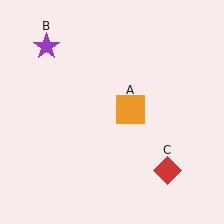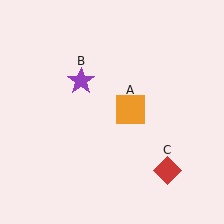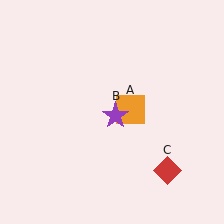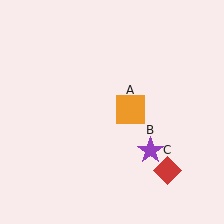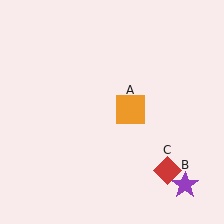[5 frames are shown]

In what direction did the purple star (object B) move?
The purple star (object B) moved down and to the right.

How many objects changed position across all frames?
1 object changed position: purple star (object B).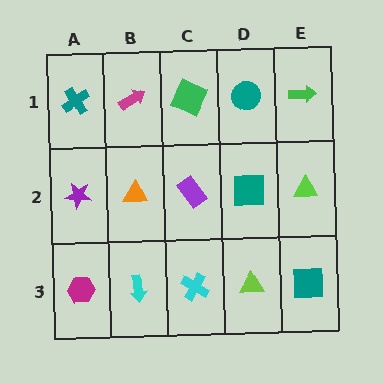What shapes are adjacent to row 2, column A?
A teal cross (row 1, column A), a magenta hexagon (row 3, column A), an orange triangle (row 2, column B).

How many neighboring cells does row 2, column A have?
3.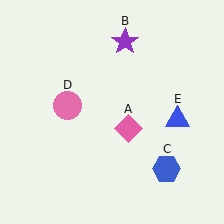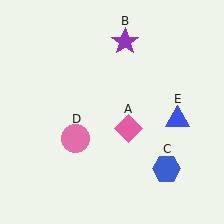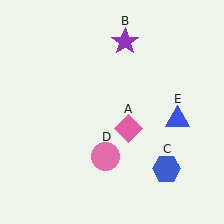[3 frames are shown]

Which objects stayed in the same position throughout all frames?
Pink diamond (object A) and purple star (object B) and blue hexagon (object C) and blue triangle (object E) remained stationary.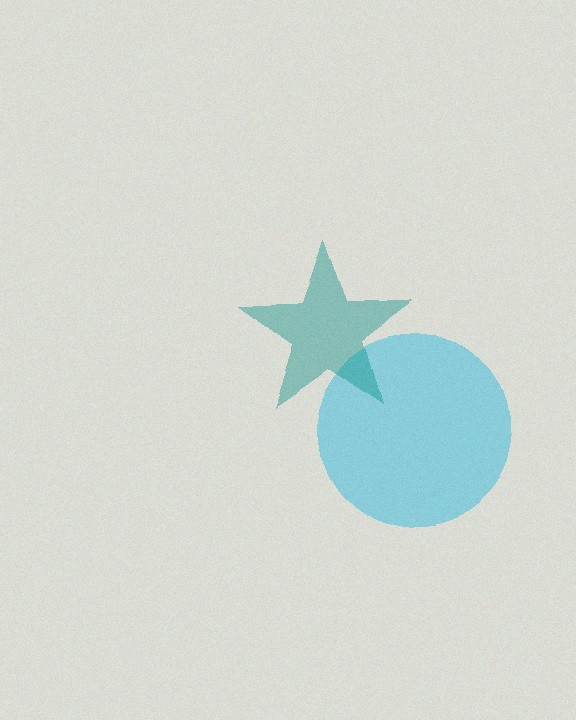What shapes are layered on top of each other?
The layered shapes are: a cyan circle, a teal star.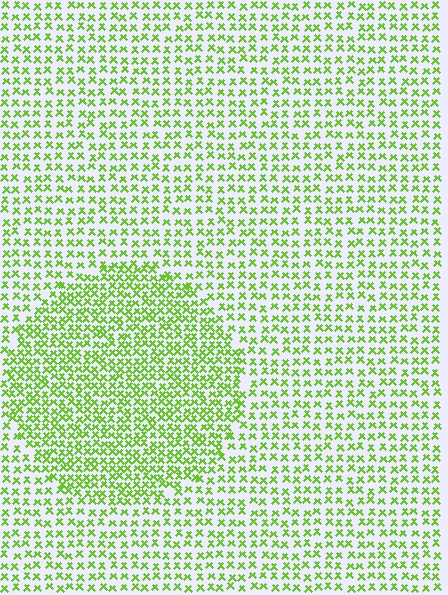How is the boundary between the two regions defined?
The boundary is defined by a change in element density (approximately 1.7x ratio). All elements are the same color, size, and shape.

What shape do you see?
I see a circle.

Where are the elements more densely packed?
The elements are more densely packed inside the circle boundary.